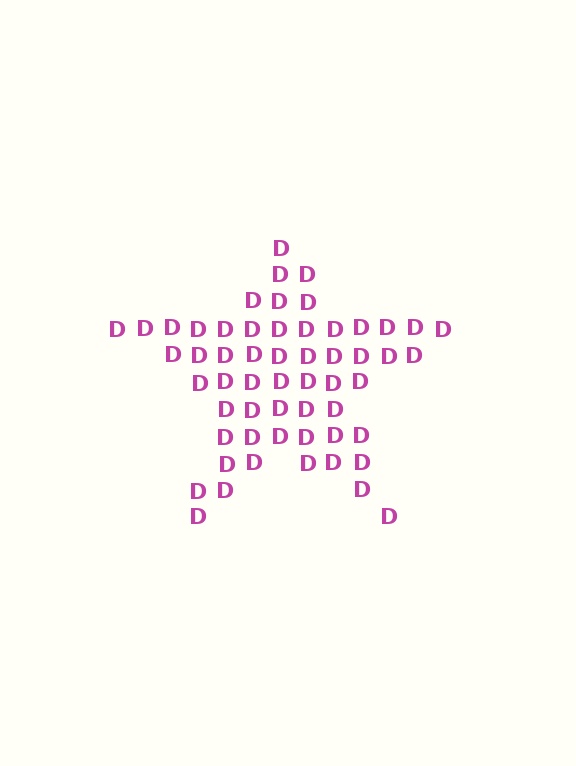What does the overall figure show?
The overall figure shows a star.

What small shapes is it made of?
It is made of small letter D's.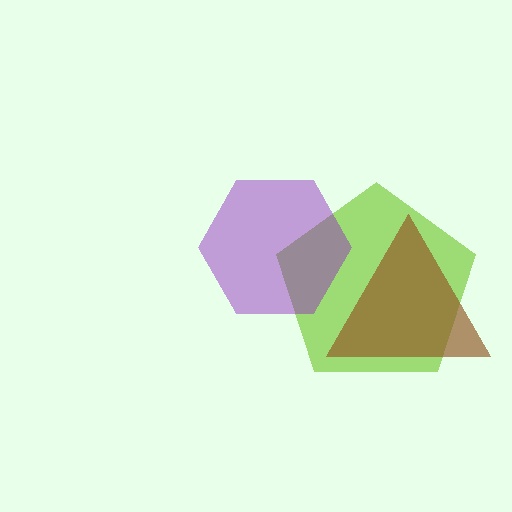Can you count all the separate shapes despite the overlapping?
Yes, there are 3 separate shapes.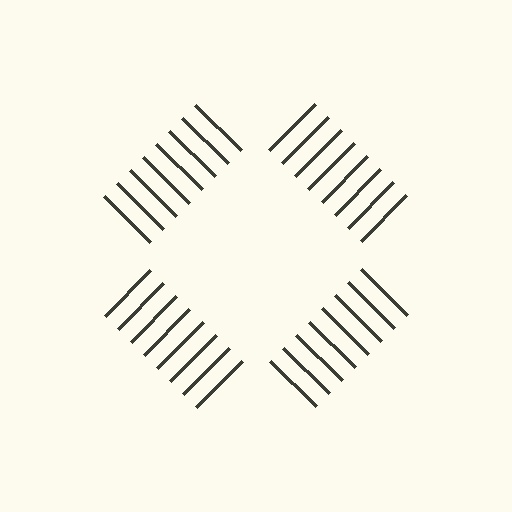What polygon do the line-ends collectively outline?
An illusory square — the line segments terminate on its edges but no continuous stroke is drawn.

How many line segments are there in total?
32 — 8 along each of the 4 edges.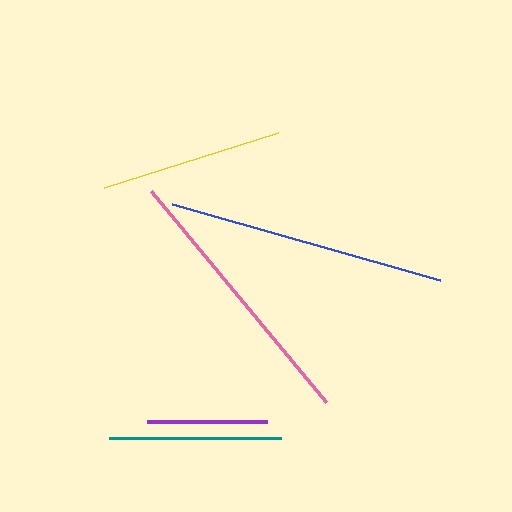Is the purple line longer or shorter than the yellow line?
The yellow line is longer than the purple line.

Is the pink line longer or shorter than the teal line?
The pink line is longer than the teal line.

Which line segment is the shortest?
The purple line is the shortest at approximately 120 pixels.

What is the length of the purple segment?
The purple segment is approximately 120 pixels long.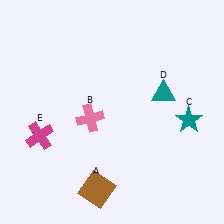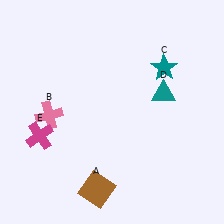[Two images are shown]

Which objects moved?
The objects that moved are: the pink cross (B), the teal star (C).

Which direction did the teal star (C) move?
The teal star (C) moved up.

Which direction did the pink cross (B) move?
The pink cross (B) moved left.